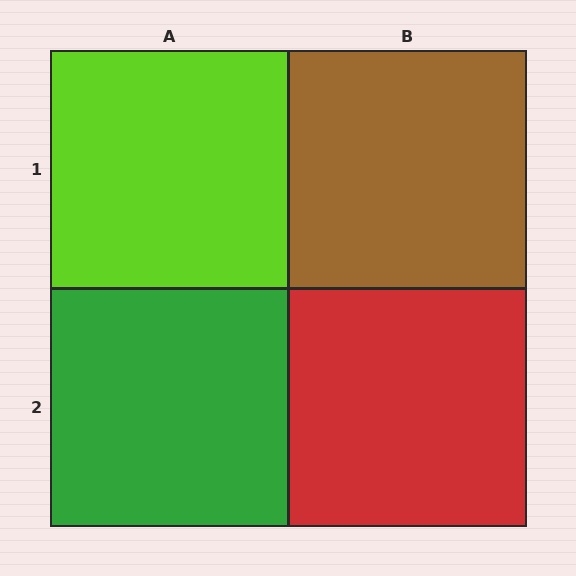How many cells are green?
1 cell is green.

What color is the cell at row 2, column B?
Red.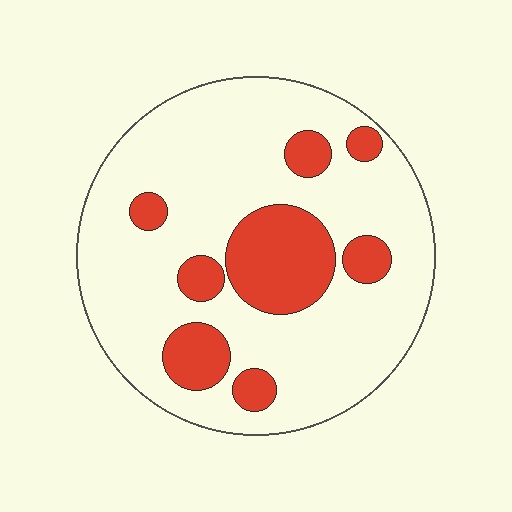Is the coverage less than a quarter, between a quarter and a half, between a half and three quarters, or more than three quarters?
Less than a quarter.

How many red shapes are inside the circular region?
8.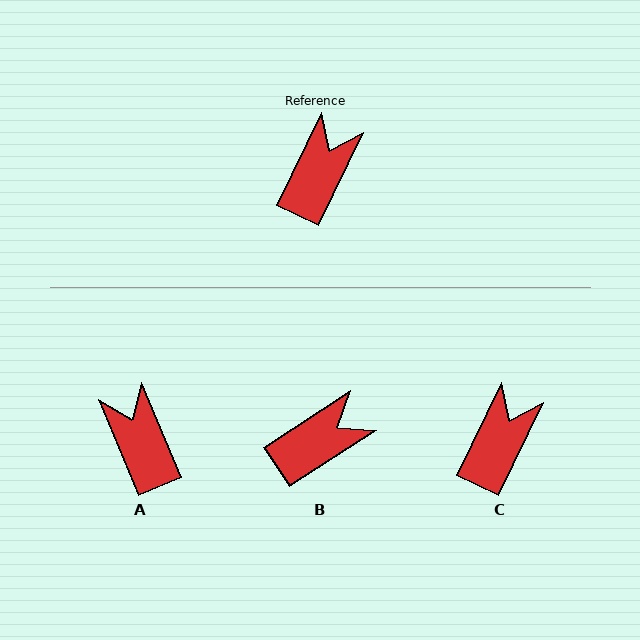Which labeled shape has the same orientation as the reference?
C.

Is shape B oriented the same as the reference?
No, it is off by about 31 degrees.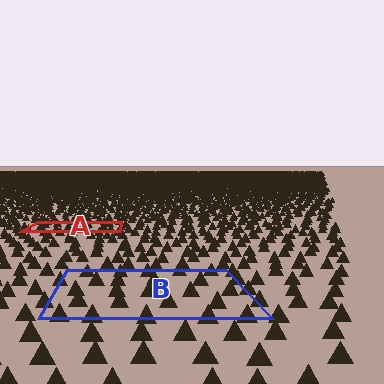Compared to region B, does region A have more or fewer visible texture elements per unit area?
Region A has more texture elements per unit area — they are packed more densely because it is farther away.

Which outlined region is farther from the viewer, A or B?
Region A is farther from the viewer — the texture elements inside it appear smaller and more densely packed.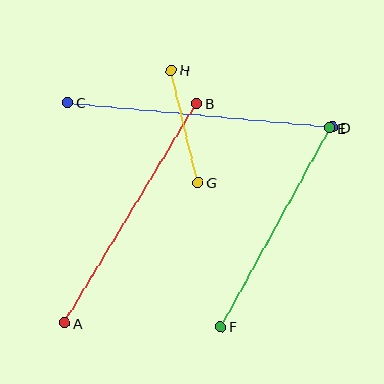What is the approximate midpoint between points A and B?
The midpoint is at approximately (131, 213) pixels.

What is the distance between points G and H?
The distance is approximately 116 pixels.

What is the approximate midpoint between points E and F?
The midpoint is at approximately (275, 227) pixels.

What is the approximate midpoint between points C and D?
The midpoint is at approximately (200, 115) pixels.